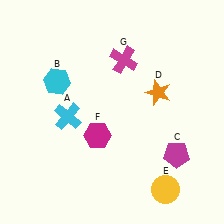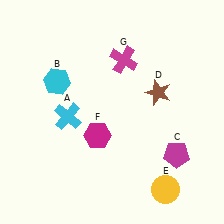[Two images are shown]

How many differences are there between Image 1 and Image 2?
There is 1 difference between the two images.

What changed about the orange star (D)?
In Image 1, D is orange. In Image 2, it changed to brown.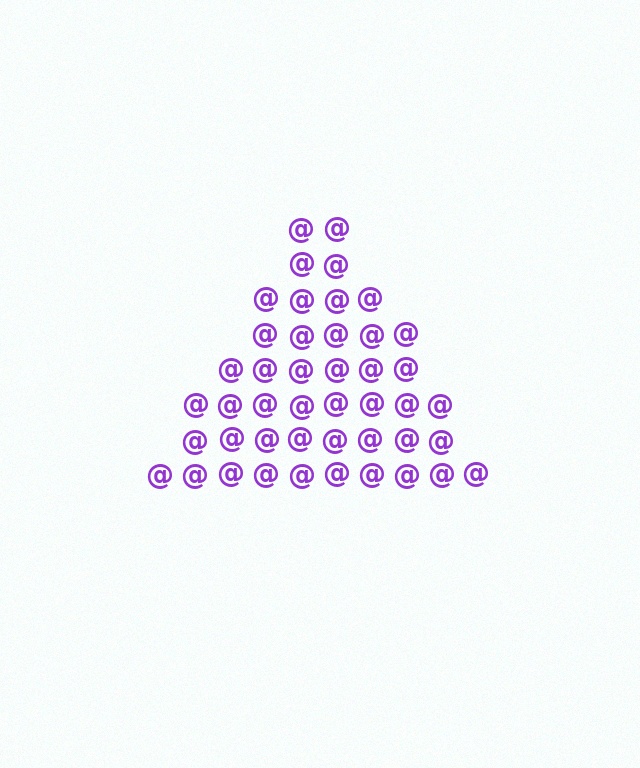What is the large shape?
The large shape is a triangle.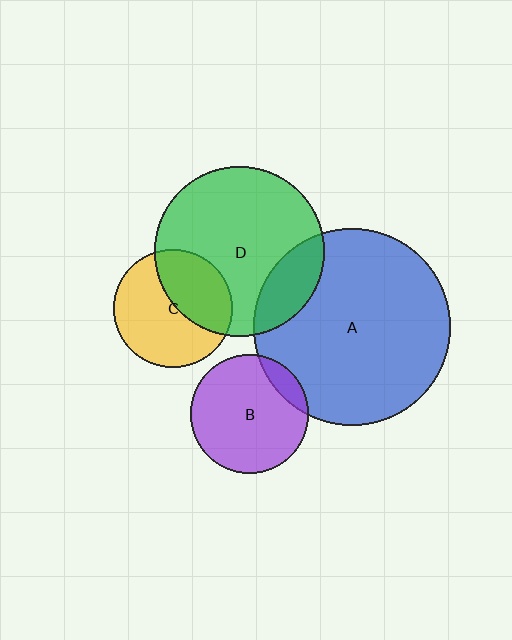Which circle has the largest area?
Circle A (blue).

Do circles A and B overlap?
Yes.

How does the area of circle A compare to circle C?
Approximately 2.8 times.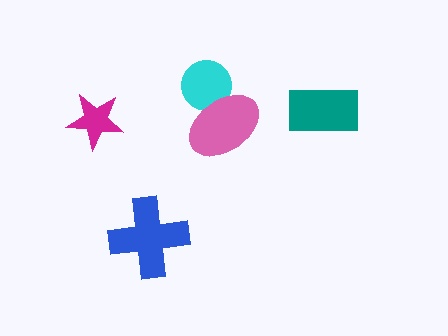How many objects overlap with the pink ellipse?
1 object overlaps with the pink ellipse.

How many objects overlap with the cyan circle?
1 object overlaps with the cyan circle.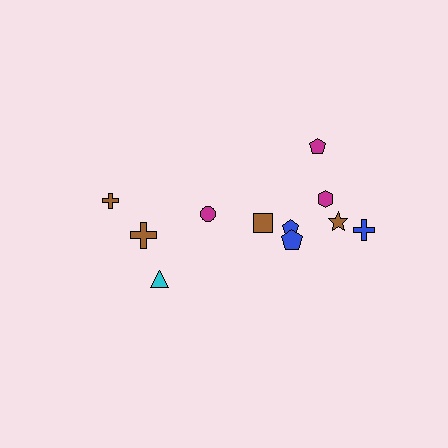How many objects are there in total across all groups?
There are 11 objects.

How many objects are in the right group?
There are 7 objects.